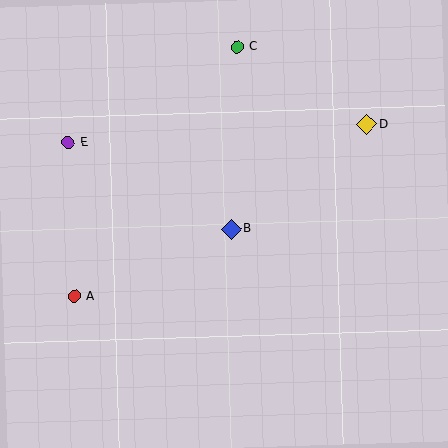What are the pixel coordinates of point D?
Point D is at (367, 124).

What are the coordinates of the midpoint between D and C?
The midpoint between D and C is at (302, 85).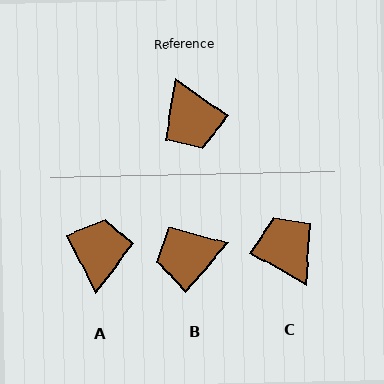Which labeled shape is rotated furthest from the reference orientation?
C, about 174 degrees away.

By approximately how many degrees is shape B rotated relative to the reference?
Approximately 96 degrees clockwise.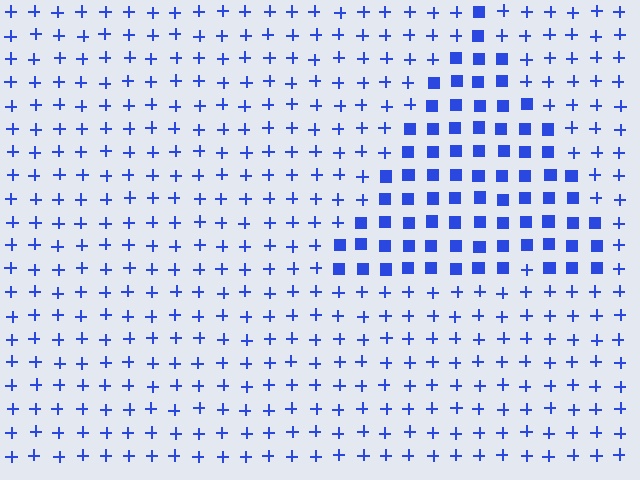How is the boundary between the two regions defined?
The boundary is defined by a change in element shape: squares inside vs. plus signs outside. All elements share the same color and spacing.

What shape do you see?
I see a triangle.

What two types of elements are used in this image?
The image uses squares inside the triangle region and plus signs outside it.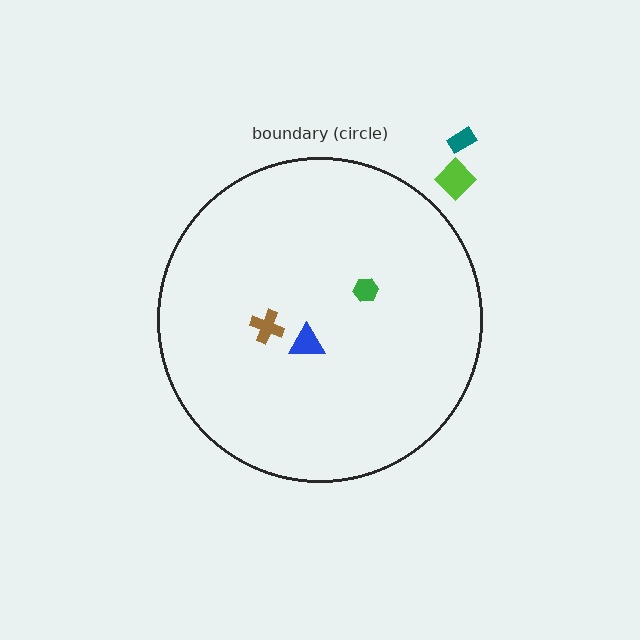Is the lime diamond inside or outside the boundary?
Outside.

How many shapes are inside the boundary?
3 inside, 2 outside.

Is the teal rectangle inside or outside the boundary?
Outside.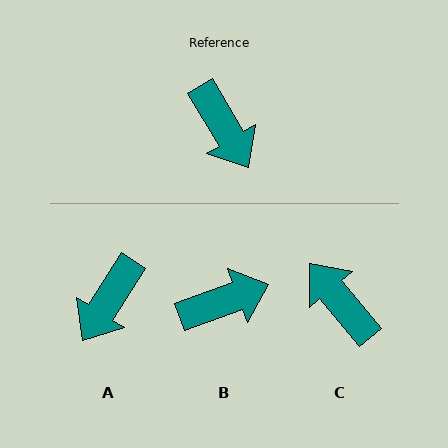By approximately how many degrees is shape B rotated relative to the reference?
Approximately 79 degrees counter-clockwise.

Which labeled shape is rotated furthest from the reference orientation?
C, about 171 degrees away.